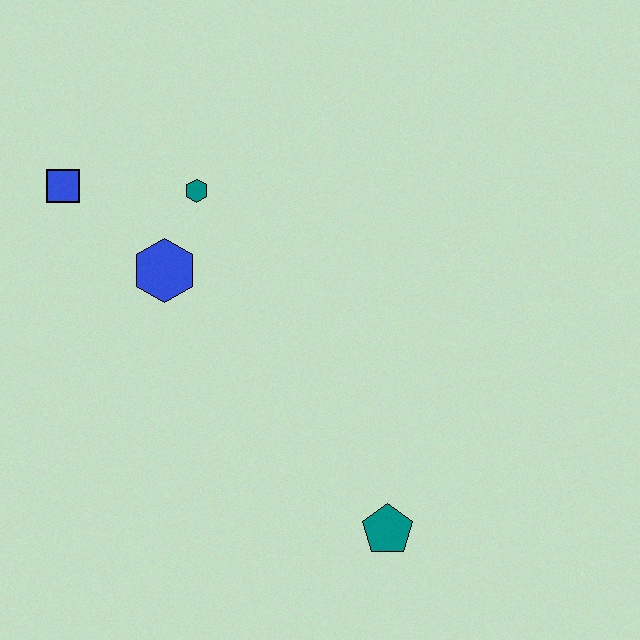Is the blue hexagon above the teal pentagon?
Yes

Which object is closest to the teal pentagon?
The blue hexagon is closest to the teal pentagon.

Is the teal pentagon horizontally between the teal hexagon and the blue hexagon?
No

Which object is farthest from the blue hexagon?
The teal pentagon is farthest from the blue hexagon.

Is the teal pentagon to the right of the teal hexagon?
Yes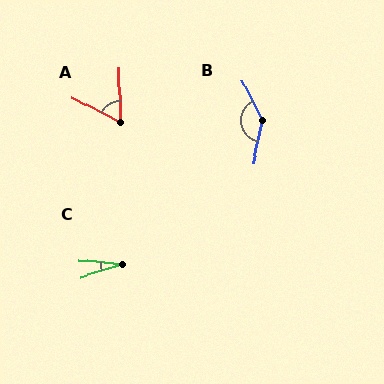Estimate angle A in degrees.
Approximately 62 degrees.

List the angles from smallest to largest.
C (22°), A (62°), B (142°).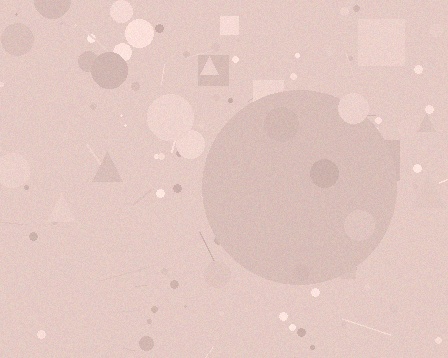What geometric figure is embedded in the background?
A circle is embedded in the background.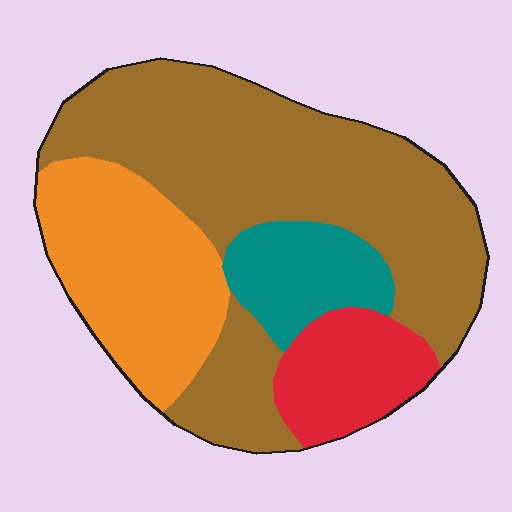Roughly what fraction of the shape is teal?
Teal takes up about one tenth (1/10) of the shape.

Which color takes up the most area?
Brown, at roughly 55%.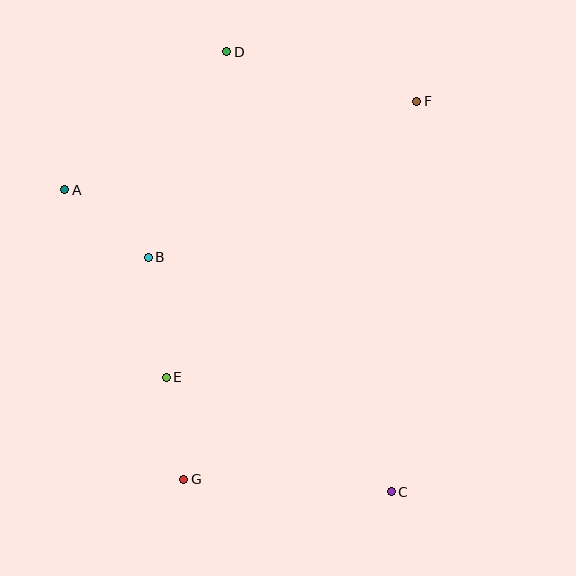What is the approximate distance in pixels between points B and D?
The distance between B and D is approximately 220 pixels.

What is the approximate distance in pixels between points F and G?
The distance between F and G is approximately 444 pixels.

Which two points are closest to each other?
Points E and G are closest to each other.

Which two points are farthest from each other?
Points C and D are farthest from each other.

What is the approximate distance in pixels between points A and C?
The distance between A and C is approximately 445 pixels.